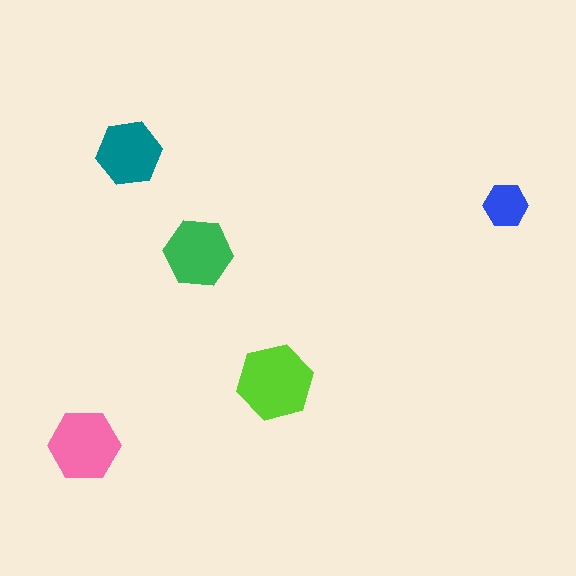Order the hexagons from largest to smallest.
the lime one, the pink one, the green one, the teal one, the blue one.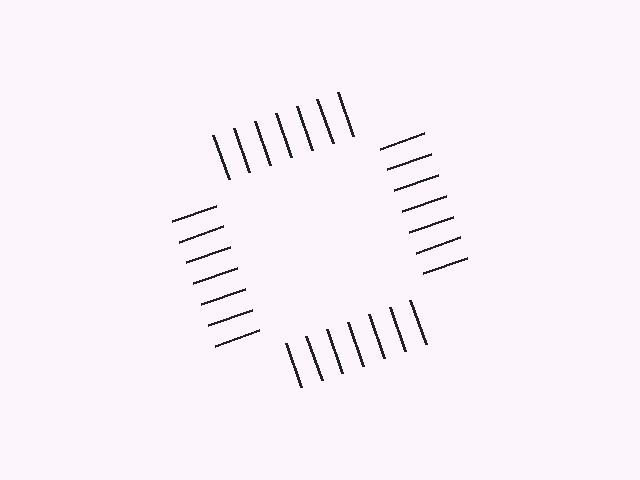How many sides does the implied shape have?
4 sides — the line-ends trace a square.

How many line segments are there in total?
28 — 7 along each of the 4 edges.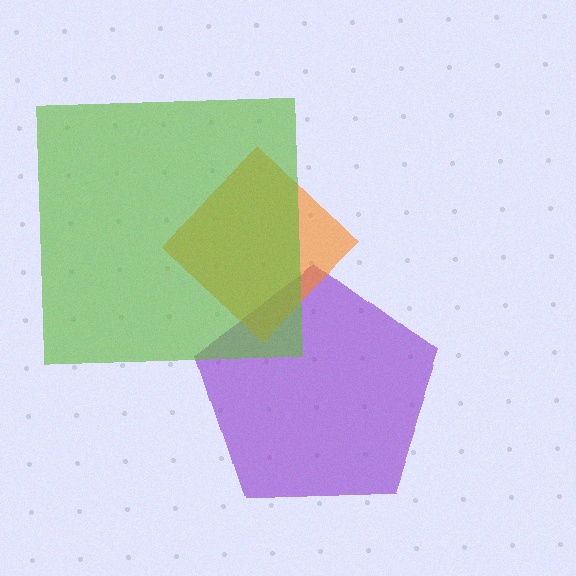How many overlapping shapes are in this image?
There are 3 overlapping shapes in the image.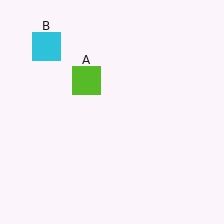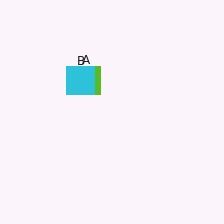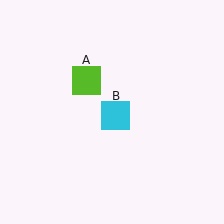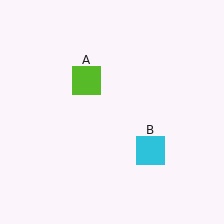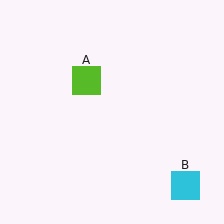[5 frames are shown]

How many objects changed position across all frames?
1 object changed position: cyan square (object B).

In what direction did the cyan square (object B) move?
The cyan square (object B) moved down and to the right.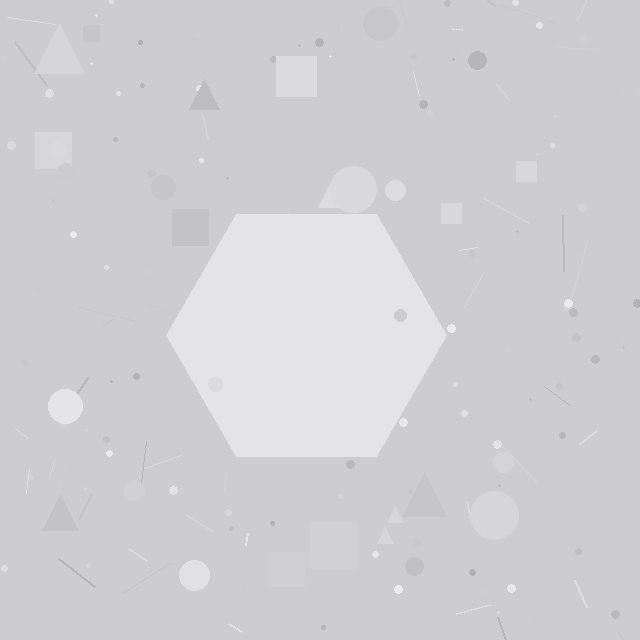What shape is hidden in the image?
A hexagon is hidden in the image.